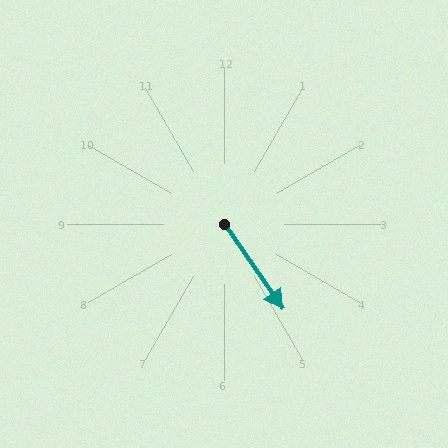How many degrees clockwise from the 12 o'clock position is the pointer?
Approximately 145 degrees.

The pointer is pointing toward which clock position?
Roughly 5 o'clock.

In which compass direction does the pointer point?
Southeast.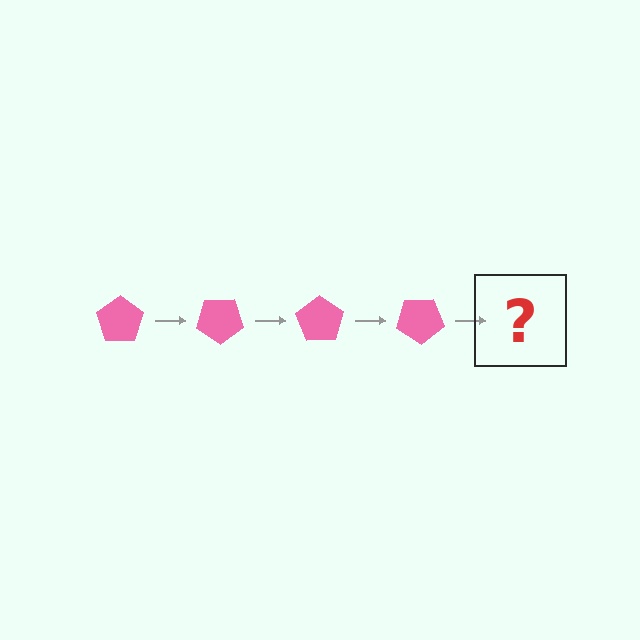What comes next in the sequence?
The next element should be a pink pentagon rotated 140 degrees.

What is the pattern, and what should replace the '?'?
The pattern is that the pentagon rotates 35 degrees each step. The '?' should be a pink pentagon rotated 140 degrees.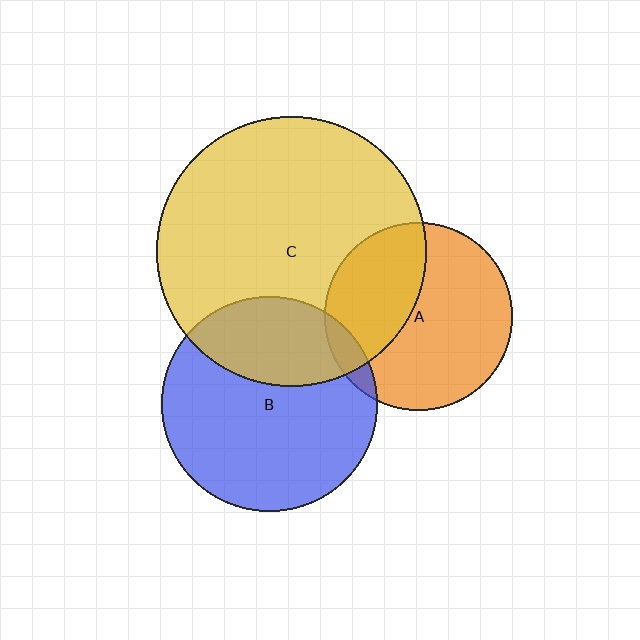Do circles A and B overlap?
Yes.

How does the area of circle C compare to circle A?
Approximately 2.0 times.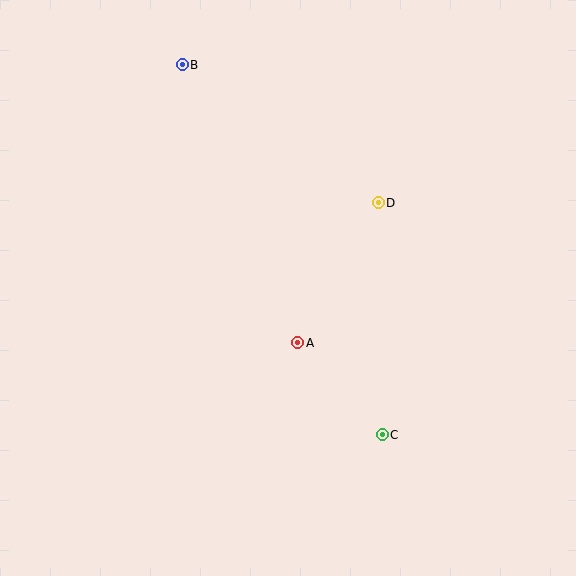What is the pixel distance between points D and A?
The distance between D and A is 161 pixels.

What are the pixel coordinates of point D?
Point D is at (378, 203).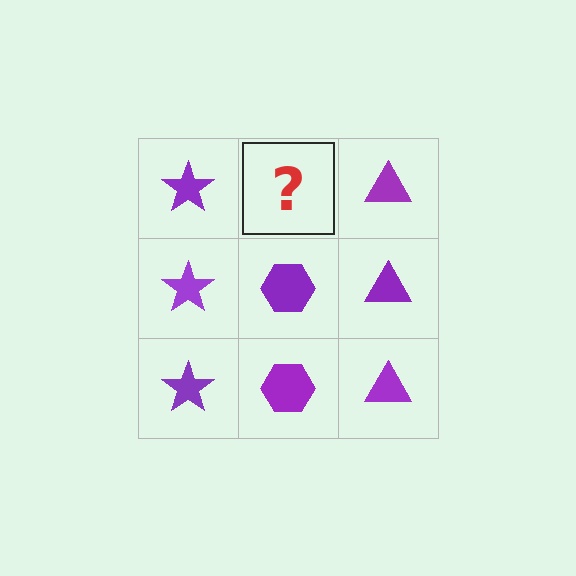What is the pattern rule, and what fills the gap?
The rule is that each column has a consistent shape. The gap should be filled with a purple hexagon.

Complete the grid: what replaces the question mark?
The question mark should be replaced with a purple hexagon.